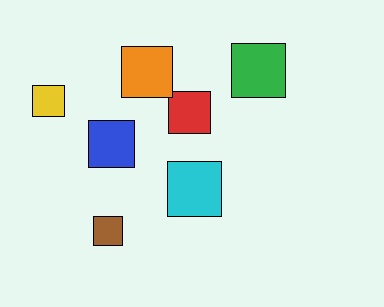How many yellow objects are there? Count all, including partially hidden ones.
There is 1 yellow object.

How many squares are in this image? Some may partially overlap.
There are 7 squares.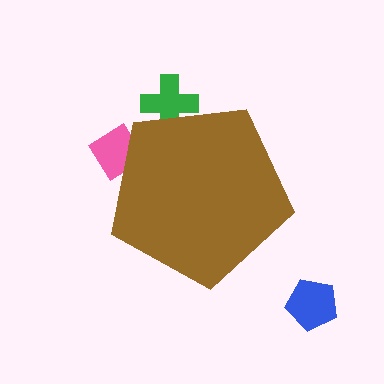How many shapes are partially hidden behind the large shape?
2 shapes are partially hidden.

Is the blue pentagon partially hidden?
No, the blue pentagon is fully visible.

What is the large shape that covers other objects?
A brown pentagon.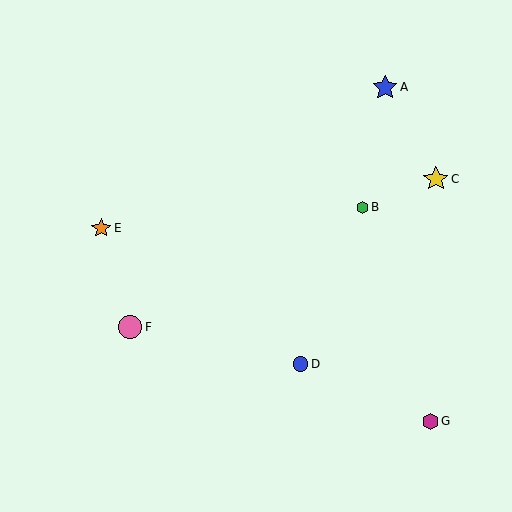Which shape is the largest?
The blue star (labeled A) is the largest.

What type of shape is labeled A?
Shape A is a blue star.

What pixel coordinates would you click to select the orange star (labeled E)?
Click at (101, 228) to select the orange star E.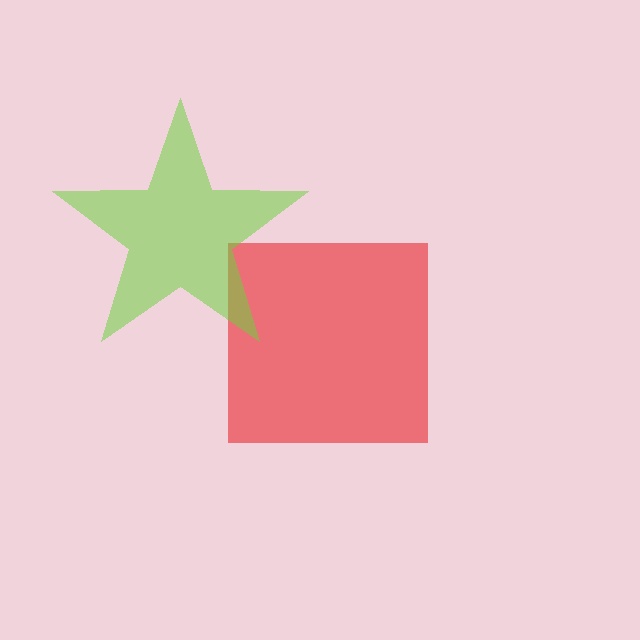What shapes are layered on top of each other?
The layered shapes are: a red square, a lime star.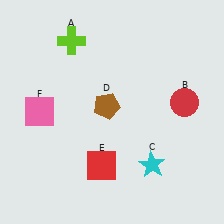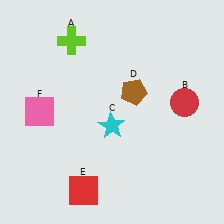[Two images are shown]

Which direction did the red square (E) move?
The red square (E) moved down.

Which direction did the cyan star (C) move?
The cyan star (C) moved left.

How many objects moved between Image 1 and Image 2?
3 objects moved between the two images.